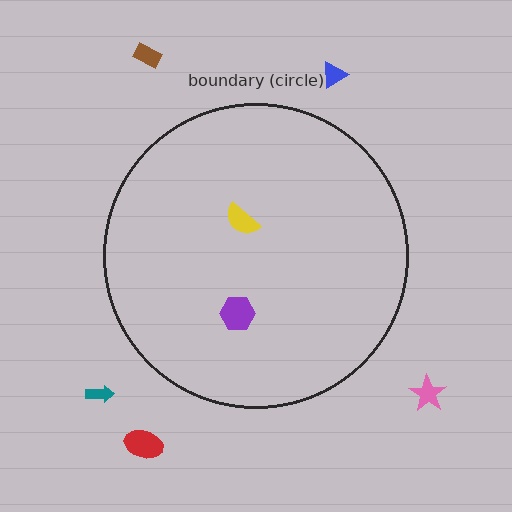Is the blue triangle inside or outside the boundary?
Outside.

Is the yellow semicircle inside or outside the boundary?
Inside.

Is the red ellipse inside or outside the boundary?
Outside.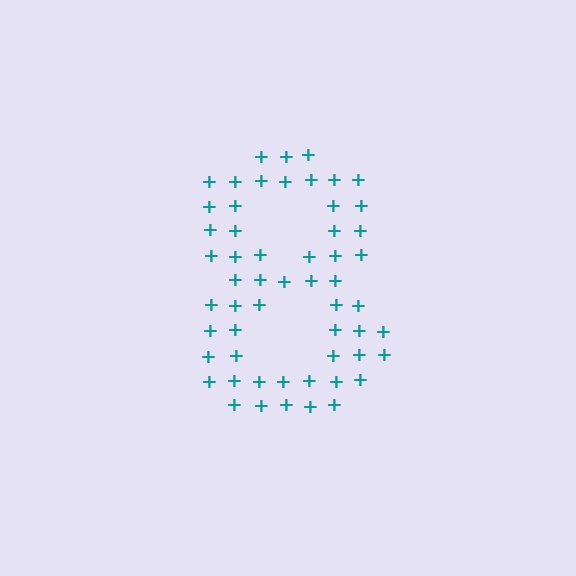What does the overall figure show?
The overall figure shows the digit 8.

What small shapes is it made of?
It is made of small plus signs.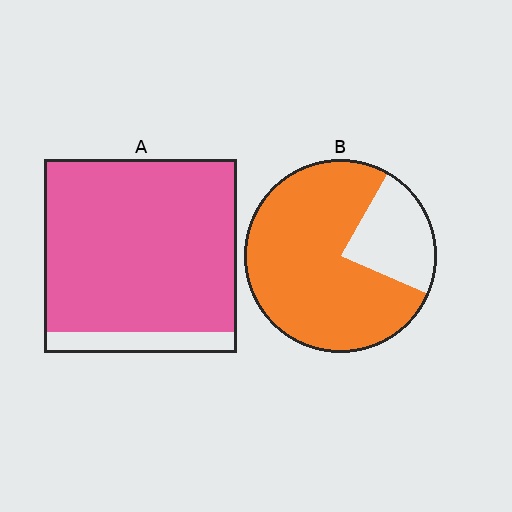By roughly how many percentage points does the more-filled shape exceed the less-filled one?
By roughly 10 percentage points (A over B).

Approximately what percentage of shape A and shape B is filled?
A is approximately 90% and B is approximately 75%.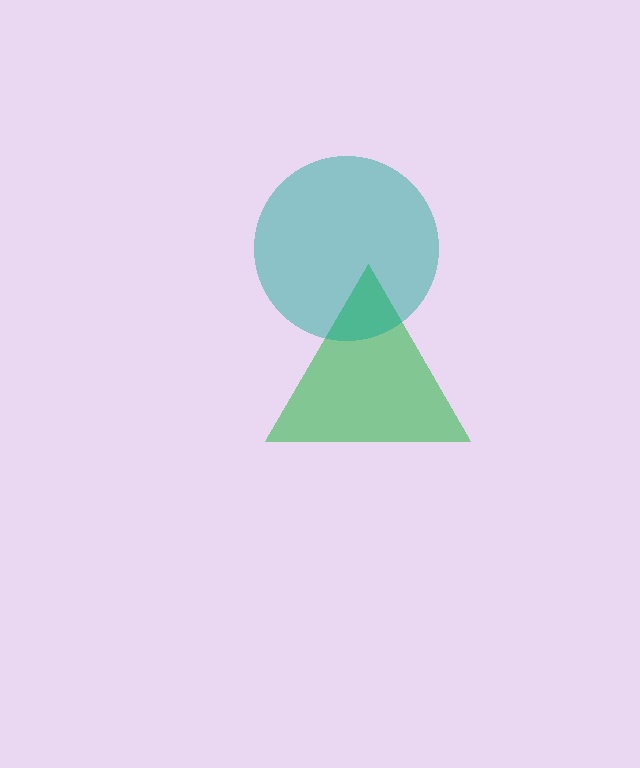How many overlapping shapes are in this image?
There are 2 overlapping shapes in the image.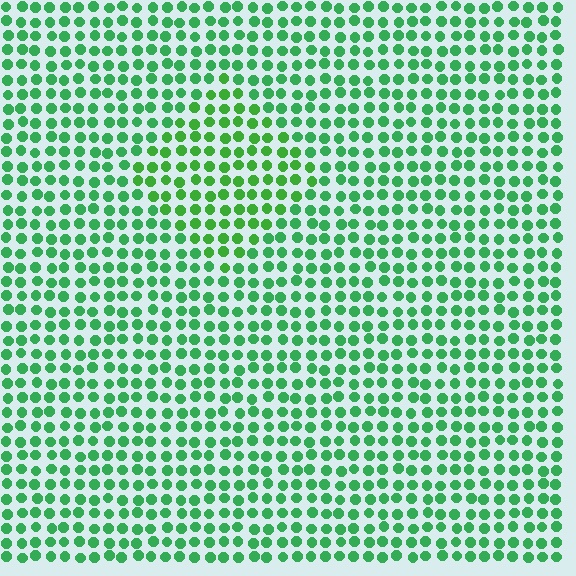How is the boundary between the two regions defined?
The boundary is defined purely by a slight shift in hue (about 21 degrees). Spacing, size, and orientation are identical on both sides.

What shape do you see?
I see a diamond.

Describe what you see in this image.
The image is filled with small green elements in a uniform arrangement. A diamond-shaped region is visible where the elements are tinted to a slightly different hue, forming a subtle color boundary.